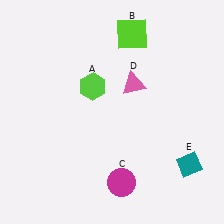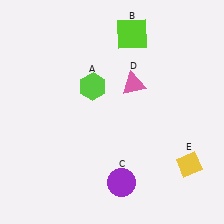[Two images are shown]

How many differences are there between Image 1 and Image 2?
There are 2 differences between the two images.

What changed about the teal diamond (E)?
In Image 1, E is teal. In Image 2, it changed to yellow.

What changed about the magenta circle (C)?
In Image 1, C is magenta. In Image 2, it changed to purple.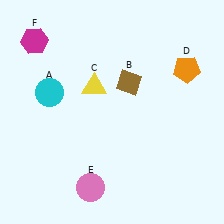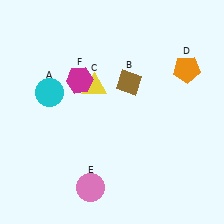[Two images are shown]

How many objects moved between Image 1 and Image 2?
1 object moved between the two images.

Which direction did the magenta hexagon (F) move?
The magenta hexagon (F) moved right.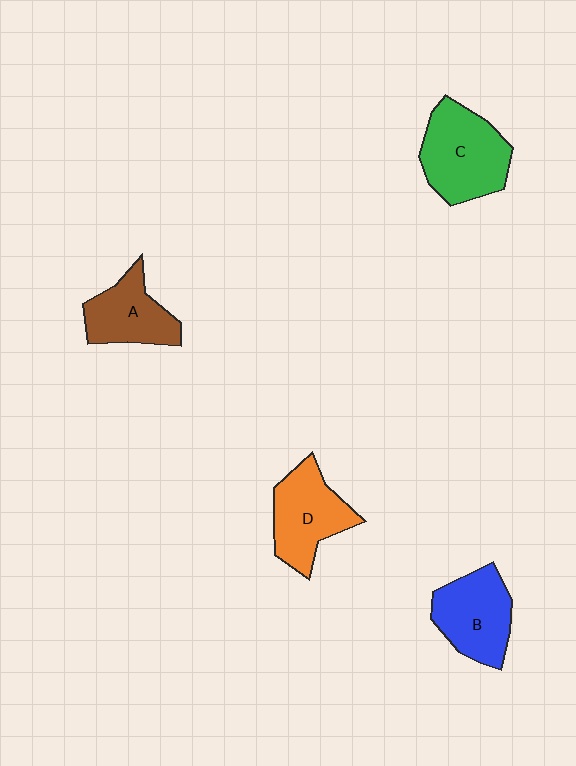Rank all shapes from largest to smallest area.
From largest to smallest: C (green), D (orange), B (blue), A (brown).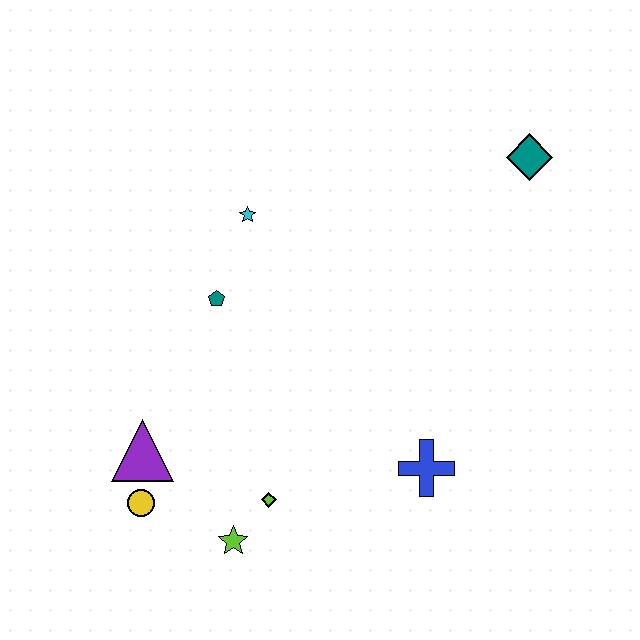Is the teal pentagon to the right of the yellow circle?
Yes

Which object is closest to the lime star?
The lime diamond is closest to the lime star.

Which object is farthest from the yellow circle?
The teal diamond is farthest from the yellow circle.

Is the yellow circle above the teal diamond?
No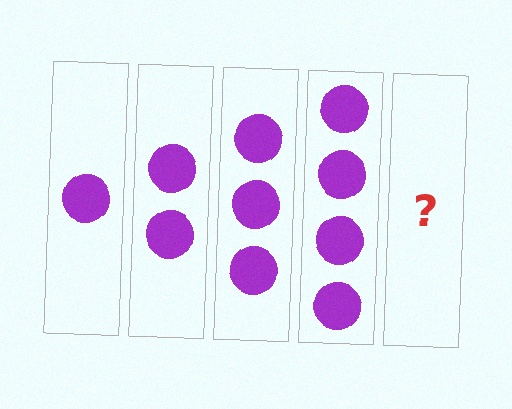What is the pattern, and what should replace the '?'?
The pattern is that each step adds one more circle. The '?' should be 5 circles.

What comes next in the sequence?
The next element should be 5 circles.